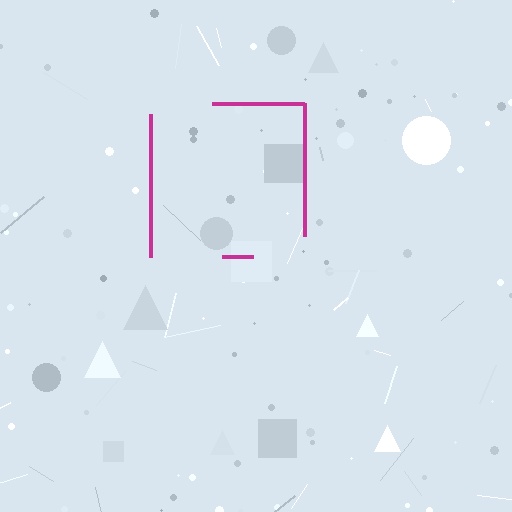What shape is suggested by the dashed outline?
The dashed outline suggests a square.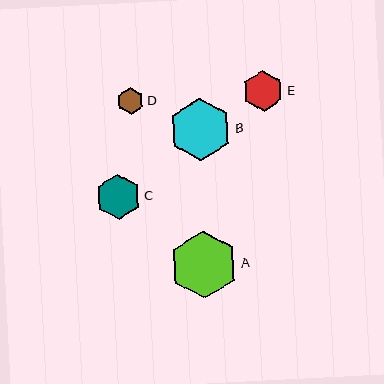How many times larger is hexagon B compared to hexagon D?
Hexagon B is approximately 2.4 times the size of hexagon D.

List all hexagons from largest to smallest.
From largest to smallest: A, B, C, E, D.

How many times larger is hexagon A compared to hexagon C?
Hexagon A is approximately 1.5 times the size of hexagon C.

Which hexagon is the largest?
Hexagon A is the largest with a size of approximately 68 pixels.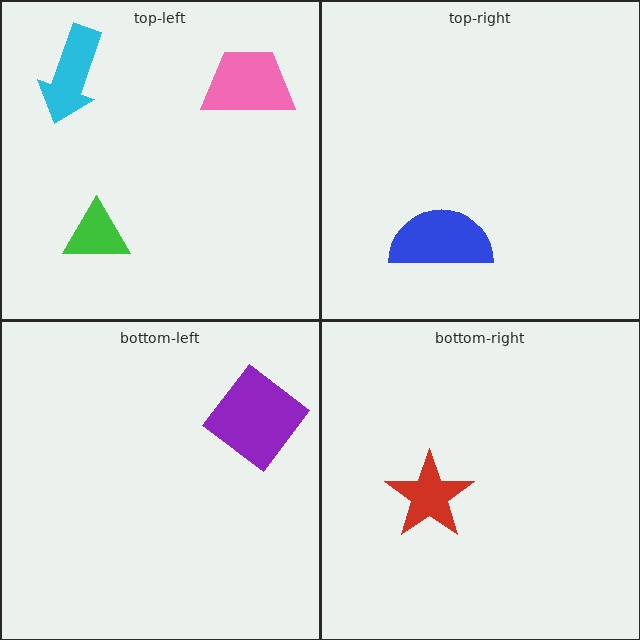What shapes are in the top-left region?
The green triangle, the pink trapezoid, the cyan arrow.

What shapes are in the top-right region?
The blue semicircle.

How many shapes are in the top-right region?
1.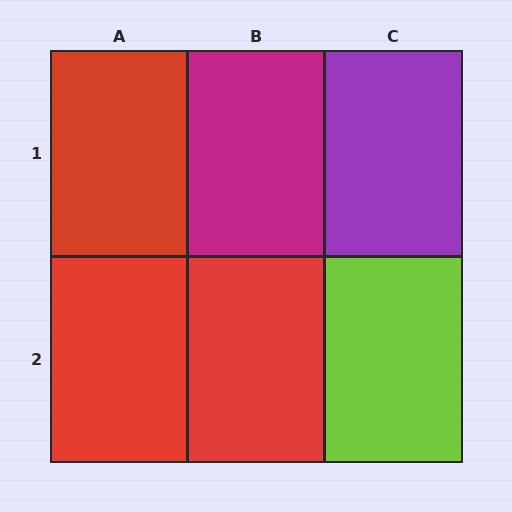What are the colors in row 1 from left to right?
Red, magenta, purple.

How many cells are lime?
1 cell is lime.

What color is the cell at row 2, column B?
Red.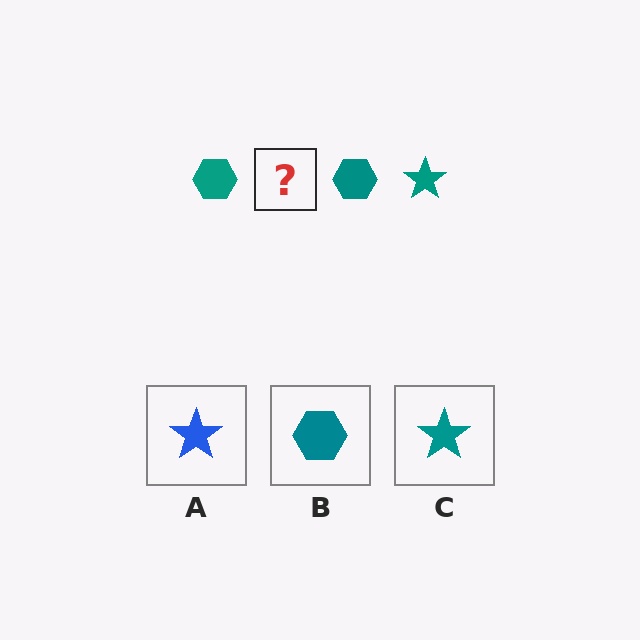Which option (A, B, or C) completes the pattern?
C.